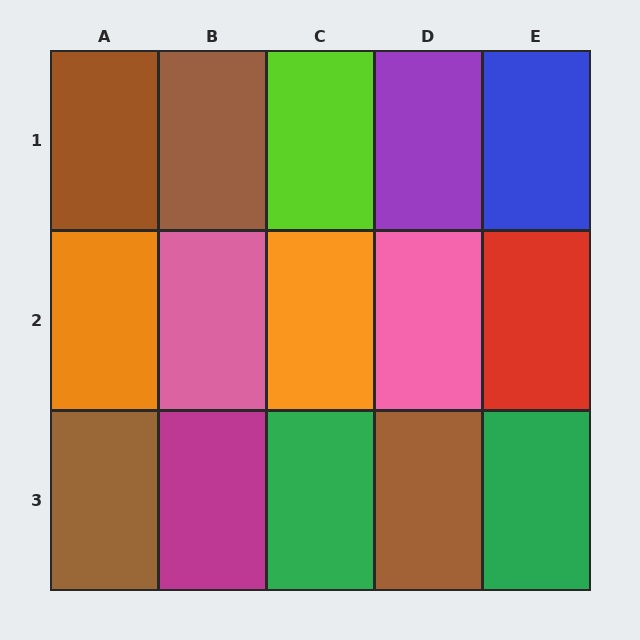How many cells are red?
1 cell is red.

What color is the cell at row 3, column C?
Green.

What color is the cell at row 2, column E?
Red.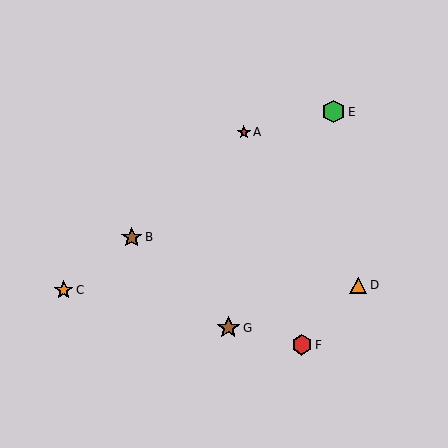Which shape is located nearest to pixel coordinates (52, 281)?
The orange star (labeled C) at (64, 290) is nearest to that location.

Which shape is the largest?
The brown star (labeled G) is the largest.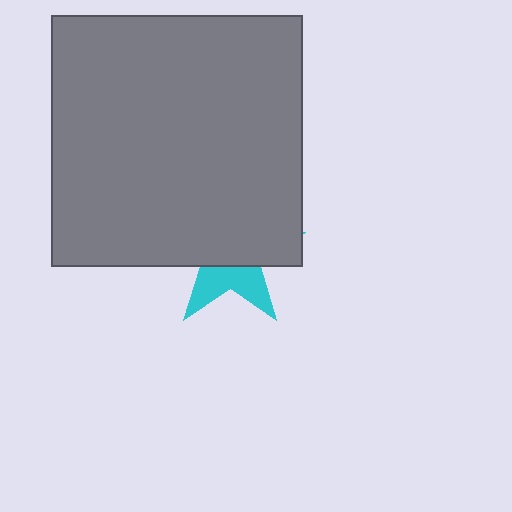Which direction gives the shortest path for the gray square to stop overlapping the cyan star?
Moving up gives the shortest separation.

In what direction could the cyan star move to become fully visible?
The cyan star could move down. That would shift it out from behind the gray square entirely.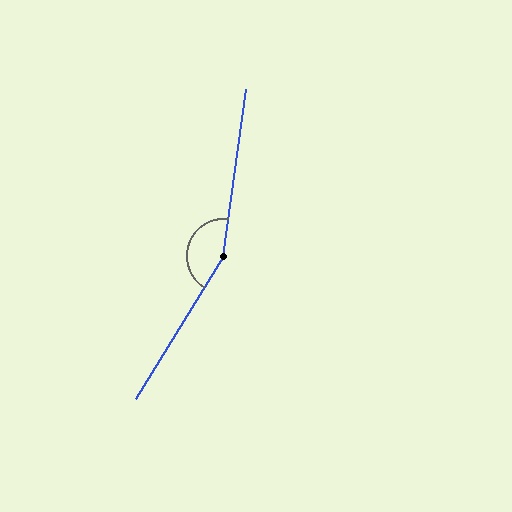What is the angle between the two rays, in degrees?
Approximately 156 degrees.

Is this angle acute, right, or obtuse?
It is obtuse.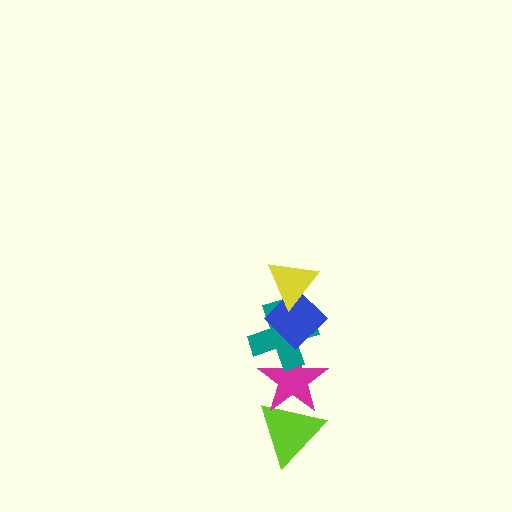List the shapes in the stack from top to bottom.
From top to bottom: the yellow triangle, the blue diamond, the teal cross, the magenta star, the lime triangle.